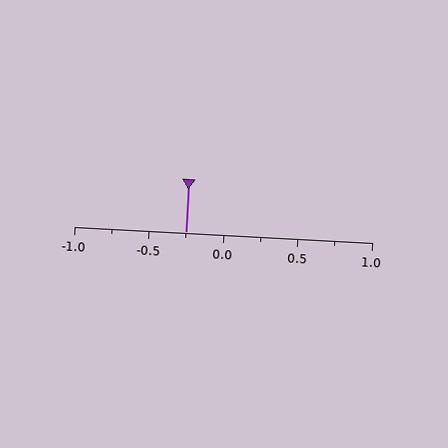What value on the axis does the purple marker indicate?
The marker indicates approximately -0.25.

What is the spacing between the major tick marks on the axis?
The major ticks are spaced 0.5 apart.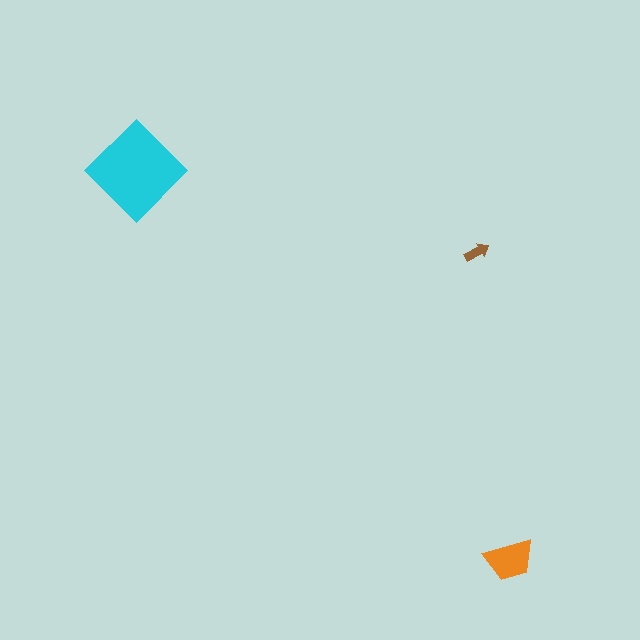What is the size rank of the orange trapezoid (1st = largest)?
2nd.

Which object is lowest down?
The orange trapezoid is bottommost.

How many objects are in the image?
There are 3 objects in the image.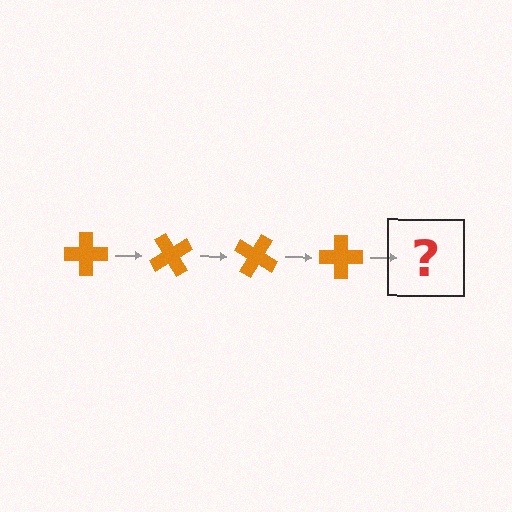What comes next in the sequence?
The next element should be an orange cross rotated 240 degrees.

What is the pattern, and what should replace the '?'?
The pattern is that the cross rotates 60 degrees each step. The '?' should be an orange cross rotated 240 degrees.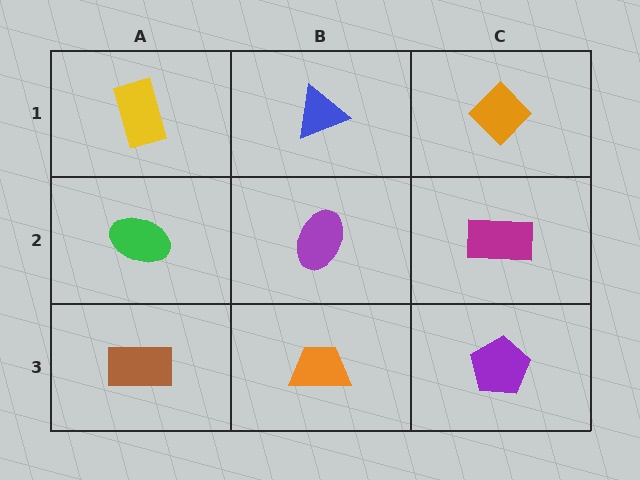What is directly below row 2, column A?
A brown rectangle.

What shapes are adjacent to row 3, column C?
A magenta rectangle (row 2, column C), an orange trapezoid (row 3, column B).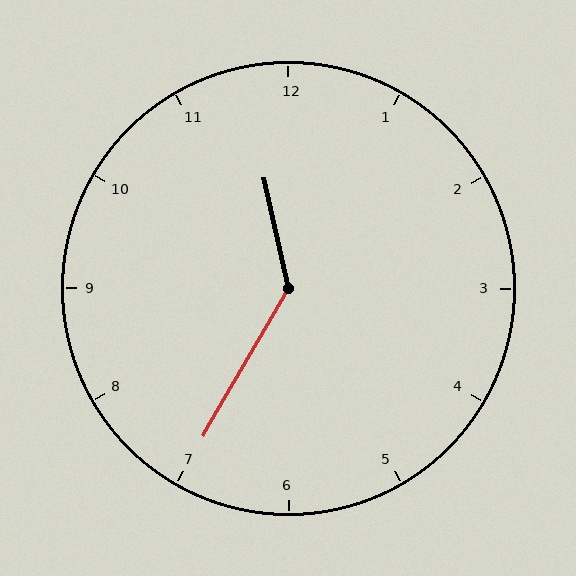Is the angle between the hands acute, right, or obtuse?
It is obtuse.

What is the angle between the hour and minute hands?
Approximately 138 degrees.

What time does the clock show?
11:35.